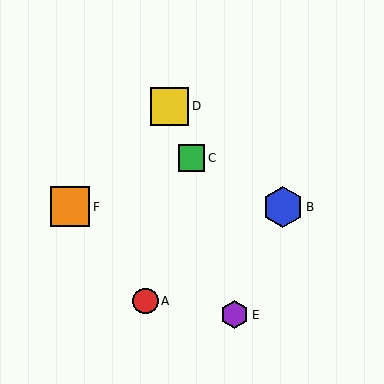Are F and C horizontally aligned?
No, F is at y≈207 and C is at y≈158.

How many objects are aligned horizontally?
2 objects (B, F) are aligned horizontally.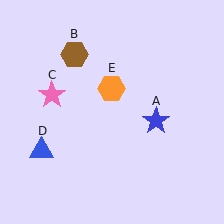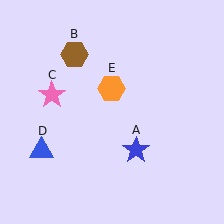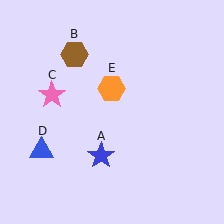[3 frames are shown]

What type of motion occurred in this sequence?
The blue star (object A) rotated clockwise around the center of the scene.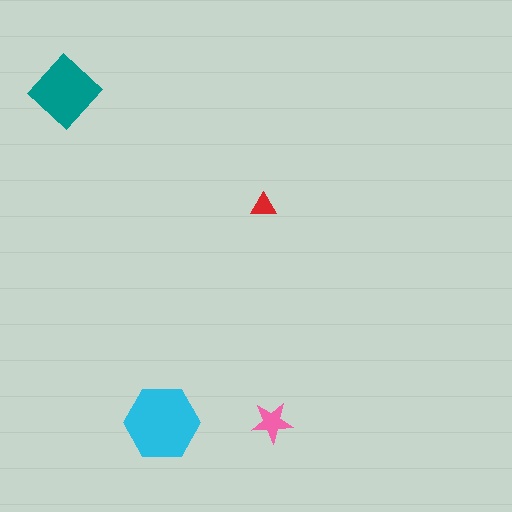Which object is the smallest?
The red triangle.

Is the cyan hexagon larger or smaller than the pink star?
Larger.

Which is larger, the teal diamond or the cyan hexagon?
The cyan hexagon.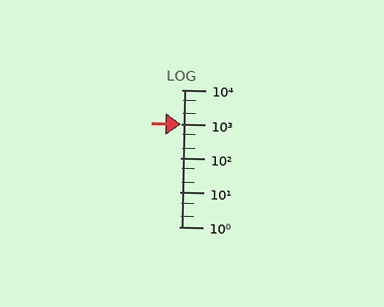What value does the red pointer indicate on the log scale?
The pointer indicates approximately 960.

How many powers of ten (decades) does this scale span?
The scale spans 4 decades, from 1 to 10000.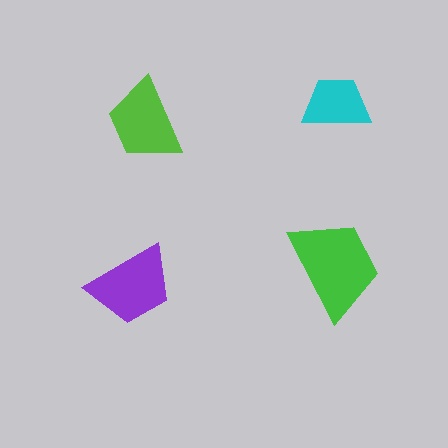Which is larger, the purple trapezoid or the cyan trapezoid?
The purple one.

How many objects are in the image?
There are 4 objects in the image.